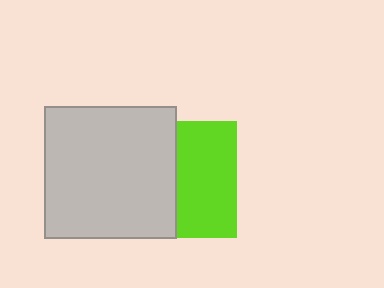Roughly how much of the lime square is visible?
About half of it is visible (roughly 51%).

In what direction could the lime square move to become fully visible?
The lime square could move right. That would shift it out from behind the light gray square entirely.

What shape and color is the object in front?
The object in front is a light gray square.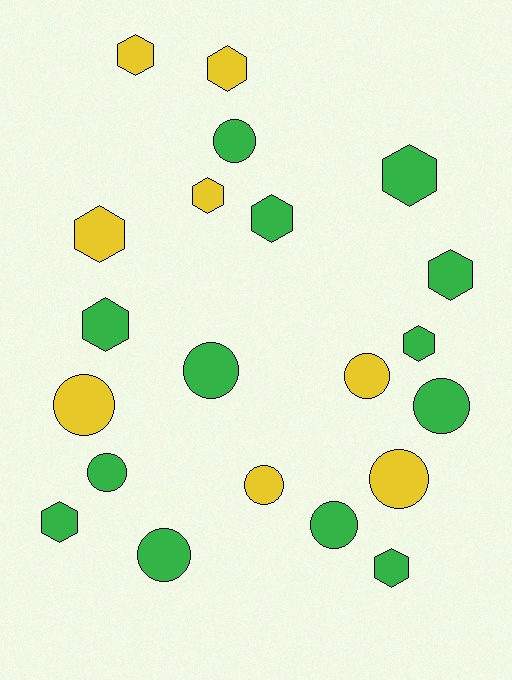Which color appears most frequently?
Green, with 13 objects.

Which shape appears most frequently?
Hexagon, with 11 objects.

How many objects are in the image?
There are 21 objects.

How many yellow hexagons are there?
There are 4 yellow hexagons.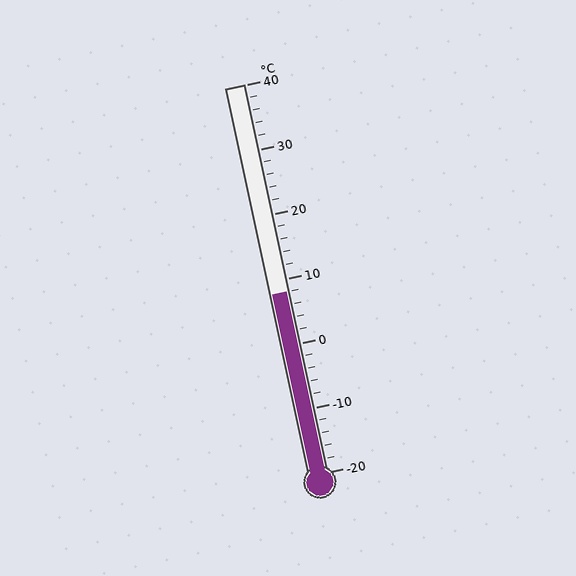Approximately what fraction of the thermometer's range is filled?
The thermometer is filled to approximately 45% of its range.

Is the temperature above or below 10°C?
The temperature is below 10°C.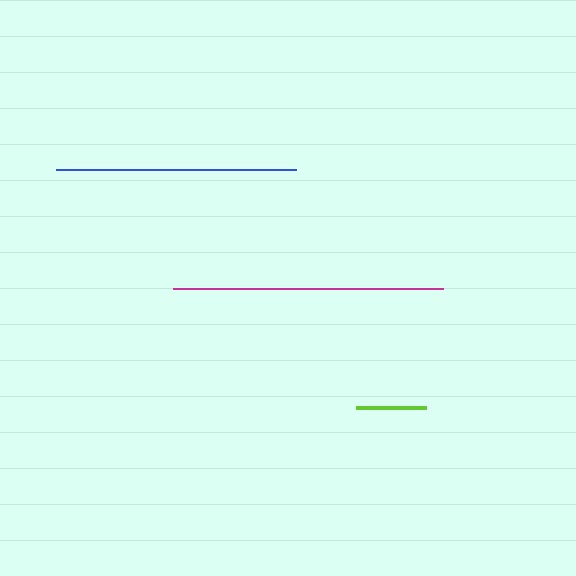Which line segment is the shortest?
The lime line is the shortest at approximately 70 pixels.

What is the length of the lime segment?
The lime segment is approximately 70 pixels long.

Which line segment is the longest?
The magenta line is the longest at approximately 270 pixels.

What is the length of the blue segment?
The blue segment is approximately 240 pixels long.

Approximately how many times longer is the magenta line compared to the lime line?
The magenta line is approximately 3.8 times the length of the lime line.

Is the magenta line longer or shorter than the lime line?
The magenta line is longer than the lime line.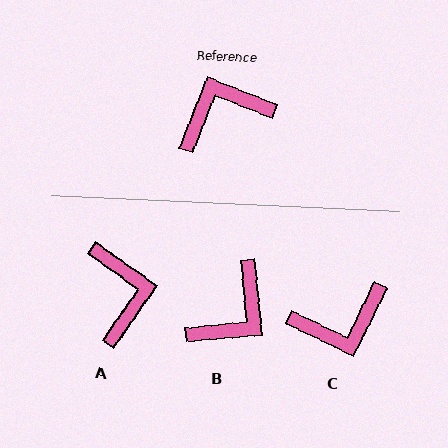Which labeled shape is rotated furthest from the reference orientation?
C, about 176 degrees away.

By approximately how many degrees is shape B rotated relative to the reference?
Approximately 153 degrees clockwise.